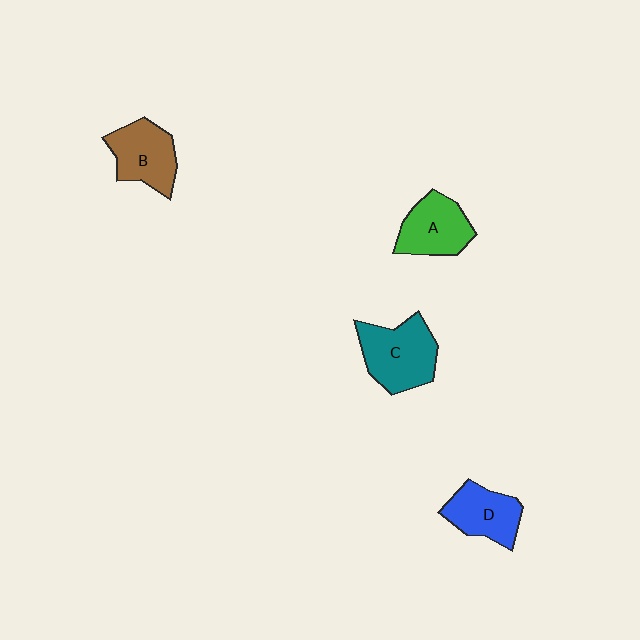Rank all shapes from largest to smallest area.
From largest to smallest: C (teal), B (brown), A (green), D (blue).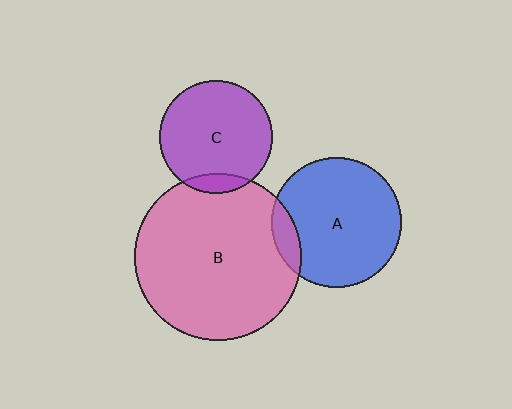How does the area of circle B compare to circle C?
Approximately 2.2 times.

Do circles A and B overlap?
Yes.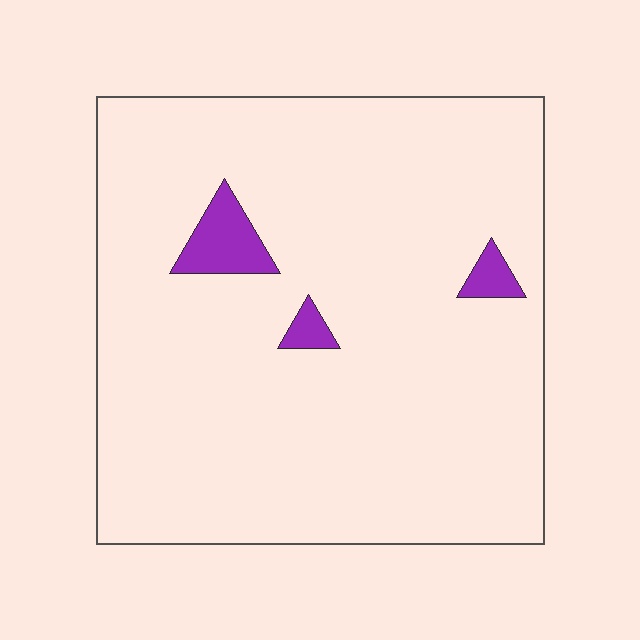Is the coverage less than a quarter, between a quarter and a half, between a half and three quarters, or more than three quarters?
Less than a quarter.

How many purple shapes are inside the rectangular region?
3.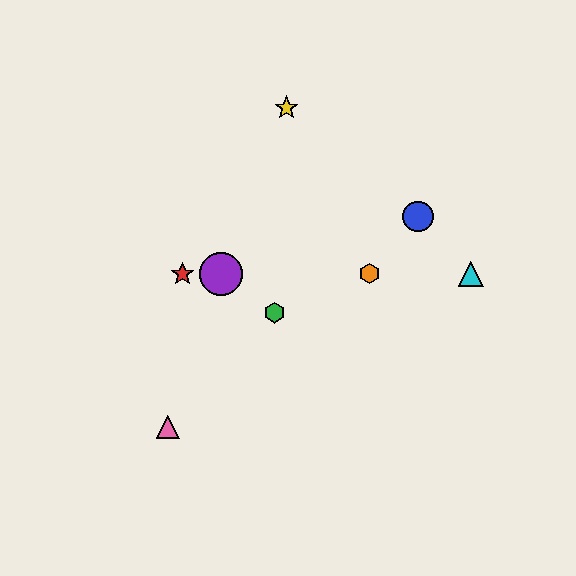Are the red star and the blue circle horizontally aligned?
No, the red star is at y≈274 and the blue circle is at y≈217.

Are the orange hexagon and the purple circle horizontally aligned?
Yes, both are at y≈274.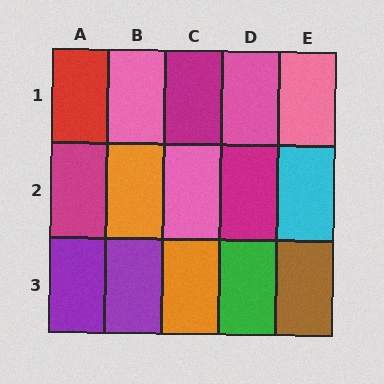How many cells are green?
1 cell is green.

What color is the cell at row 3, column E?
Brown.